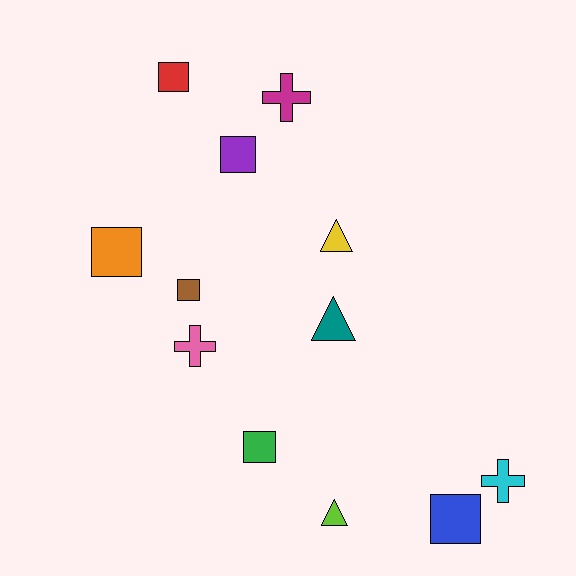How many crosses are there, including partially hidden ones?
There are 3 crosses.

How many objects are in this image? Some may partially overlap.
There are 12 objects.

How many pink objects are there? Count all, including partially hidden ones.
There is 1 pink object.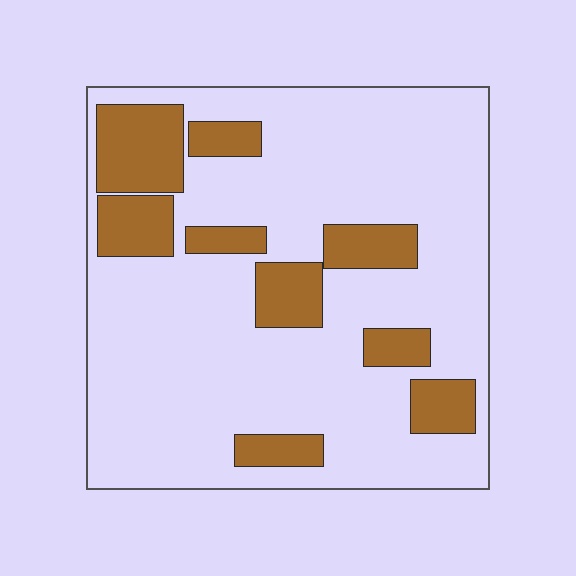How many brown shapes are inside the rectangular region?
9.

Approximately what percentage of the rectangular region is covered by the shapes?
Approximately 20%.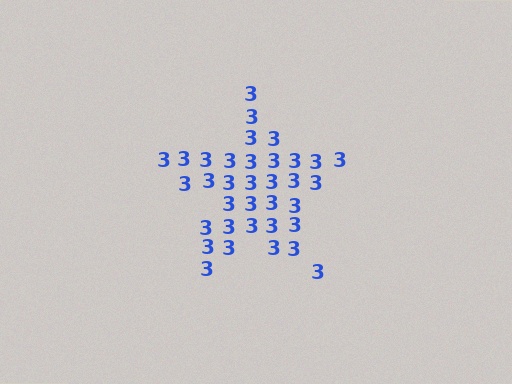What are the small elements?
The small elements are digit 3's.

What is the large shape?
The large shape is a star.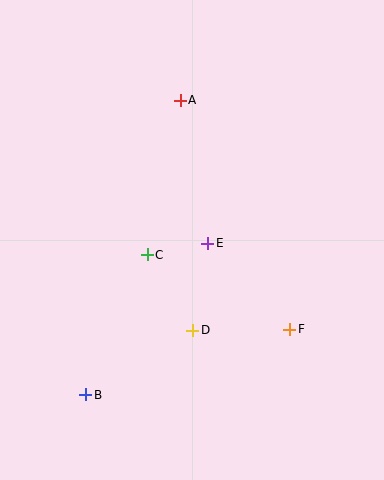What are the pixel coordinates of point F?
Point F is at (290, 329).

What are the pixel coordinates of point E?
Point E is at (208, 243).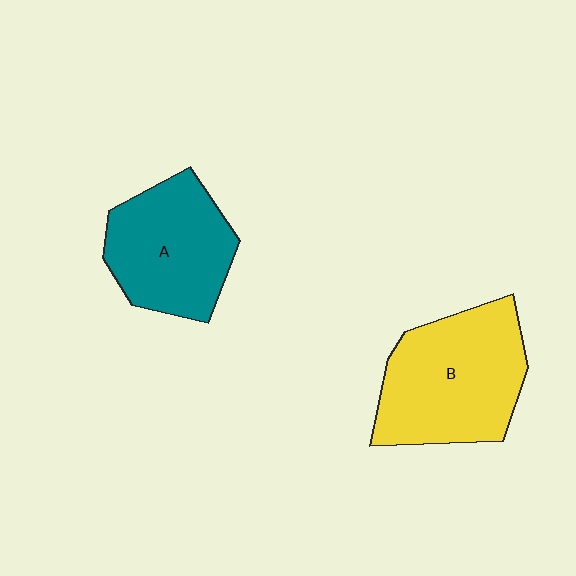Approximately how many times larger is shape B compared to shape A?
Approximately 1.2 times.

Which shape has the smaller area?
Shape A (teal).